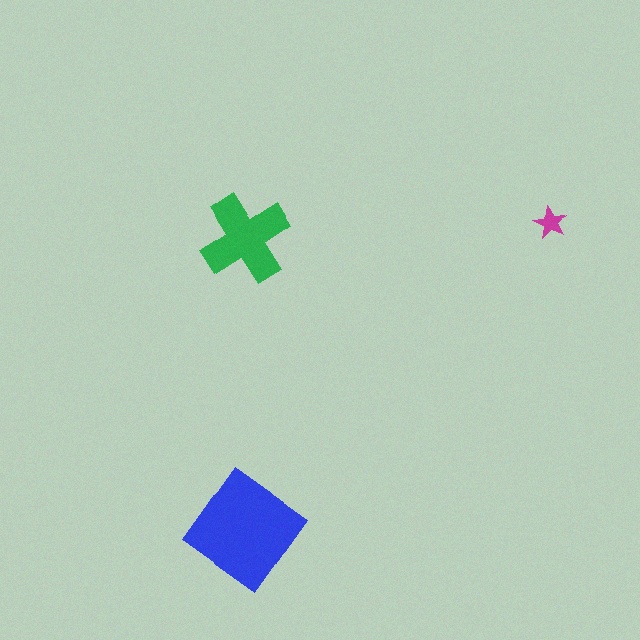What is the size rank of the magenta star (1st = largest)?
3rd.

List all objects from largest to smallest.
The blue diamond, the green cross, the magenta star.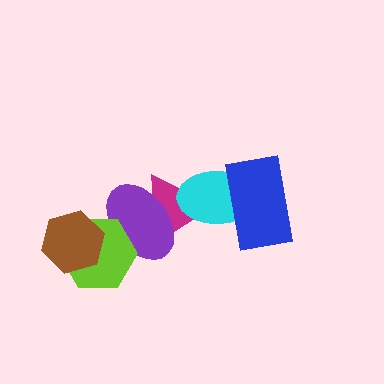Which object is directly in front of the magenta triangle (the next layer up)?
The purple ellipse is directly in front of the magenta triangle.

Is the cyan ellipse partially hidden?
Yes, it is partially covered by another shape.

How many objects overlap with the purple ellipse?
2 objects overlap with the purple ellipse.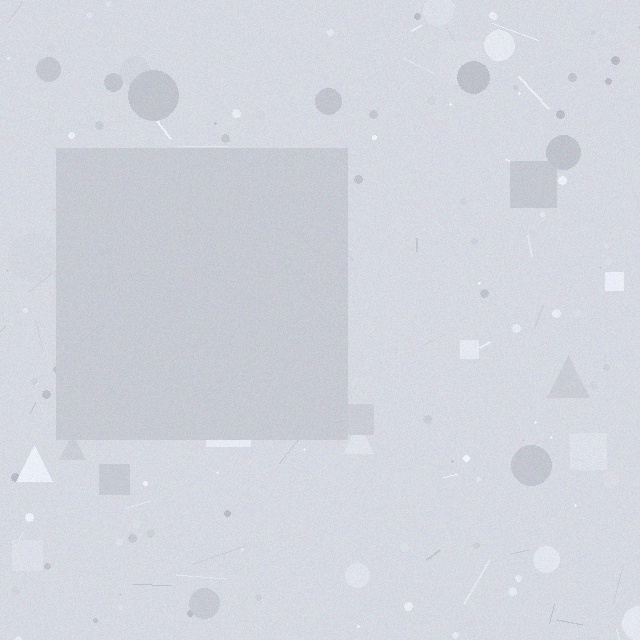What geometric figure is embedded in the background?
A square is embedded in the background.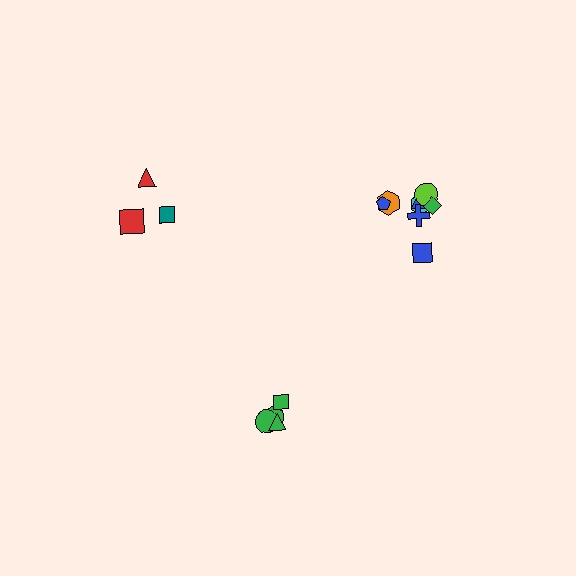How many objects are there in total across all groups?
There are 15 objects.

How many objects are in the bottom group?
There are 4 objects.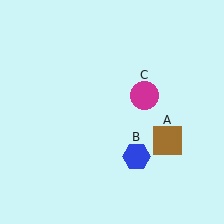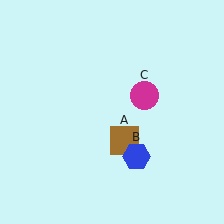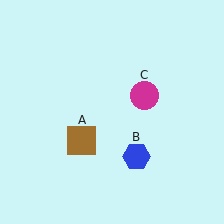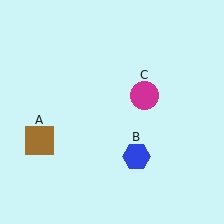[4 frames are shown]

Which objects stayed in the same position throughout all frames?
Blue hexagon (object B) and magenta circle (object C) remained stationary.